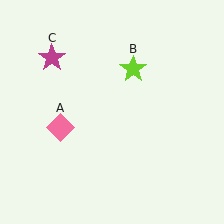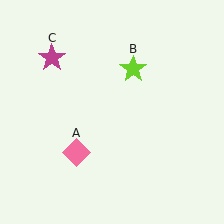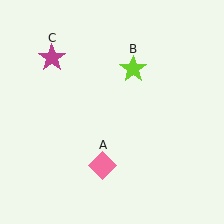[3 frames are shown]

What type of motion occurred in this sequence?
The pink diamond (object A) rotated counterclockwise around the center of the scene.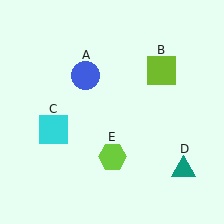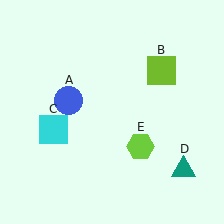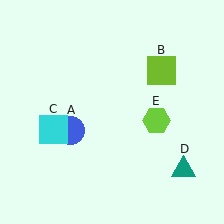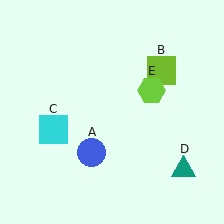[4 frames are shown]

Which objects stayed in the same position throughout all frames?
Lime square (object B) and cyan square (object C) and teal triangle (object D) remained stationary.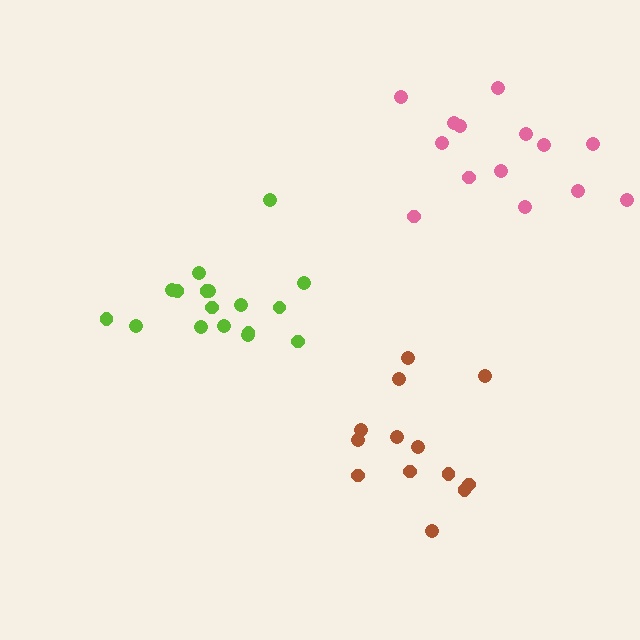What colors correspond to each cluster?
The clusters are colored: brown, lime, pink.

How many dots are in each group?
Group 1: 13 dots, Group 2: 17 dots, Group 3: 14 dots (44 total).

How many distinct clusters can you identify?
There are 3 distinct clusters.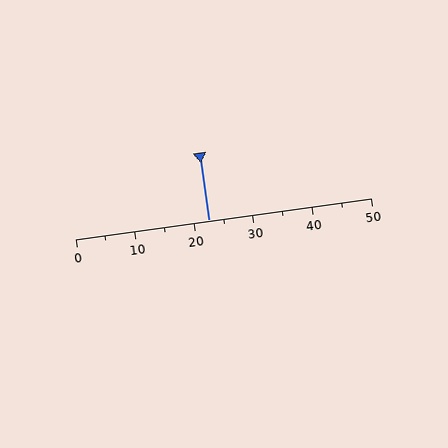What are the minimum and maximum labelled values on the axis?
The axis runs from 0 to 50.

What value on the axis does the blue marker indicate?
The marker indicates approximately 22.5.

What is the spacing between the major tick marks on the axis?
The major ticks are spaced 10 apart.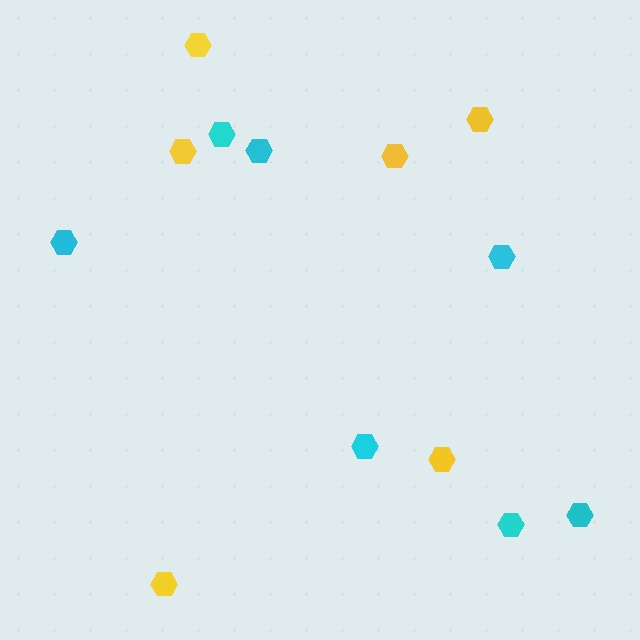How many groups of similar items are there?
There are 2 groups: one group of yellow hexagons (6) and one group of cyan hexagons (7).